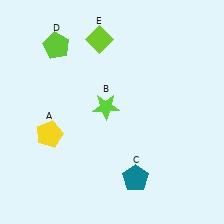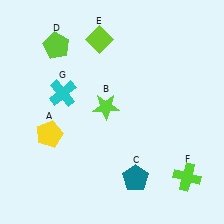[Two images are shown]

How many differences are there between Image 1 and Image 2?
There are 2 differences between the two images.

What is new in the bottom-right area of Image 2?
A lime cross (F) was added in the bottom-right area of Image 2.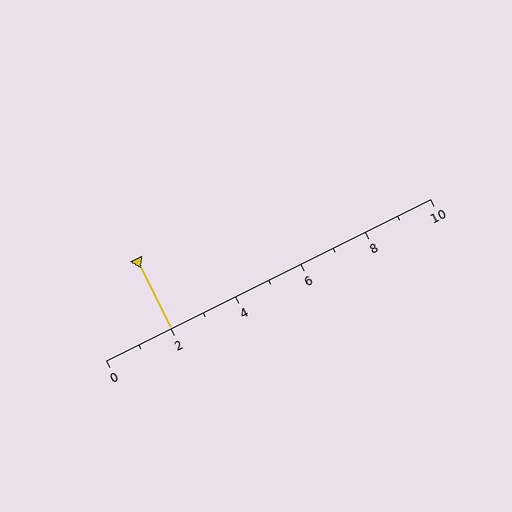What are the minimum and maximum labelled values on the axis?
The axis runs from 0 to 10.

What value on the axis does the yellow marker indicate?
The marker indicates approximately 2.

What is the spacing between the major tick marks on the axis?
The major ticks are spaced 2 apart.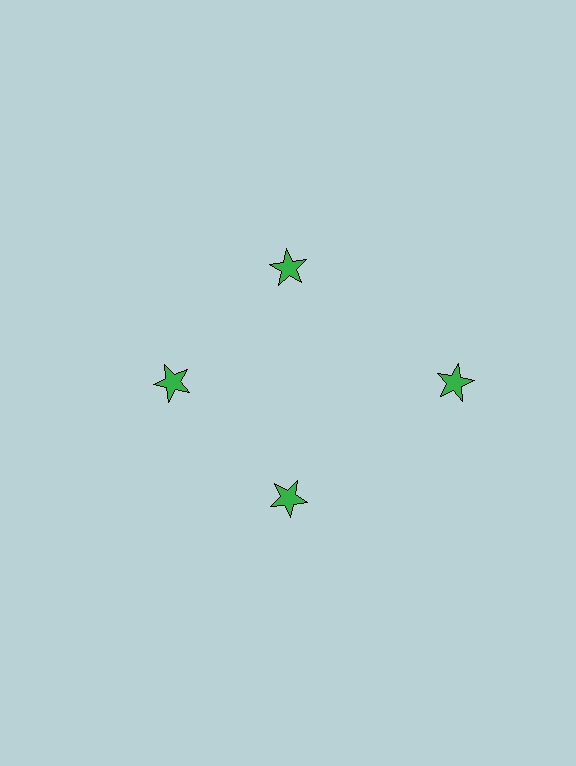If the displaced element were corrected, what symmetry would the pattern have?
It would have 4-fold rotational symmetry — the pattern would map onto itself every 90 degrees.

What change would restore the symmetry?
The symmetry would be restored by moving it inward, back onto the ring so that all 4 stars sit at equal angles and equal distance from the center.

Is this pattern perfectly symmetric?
No. The 4 green stars are arranged in a ring, but one element near the 3 o'clock position is pushed outward from the center, breaking the 4-fold rotational symmetry.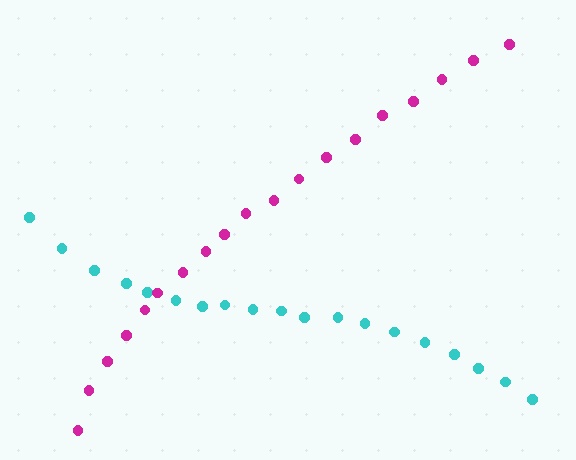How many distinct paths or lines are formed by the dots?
There are 2 distinct paths.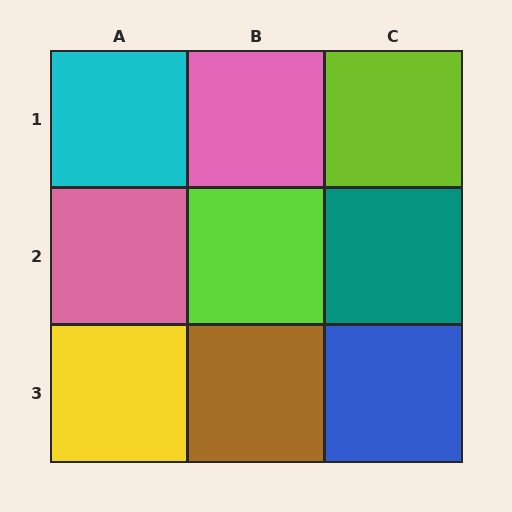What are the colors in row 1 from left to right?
Cyan, pink, lime.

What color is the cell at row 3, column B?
Brown.